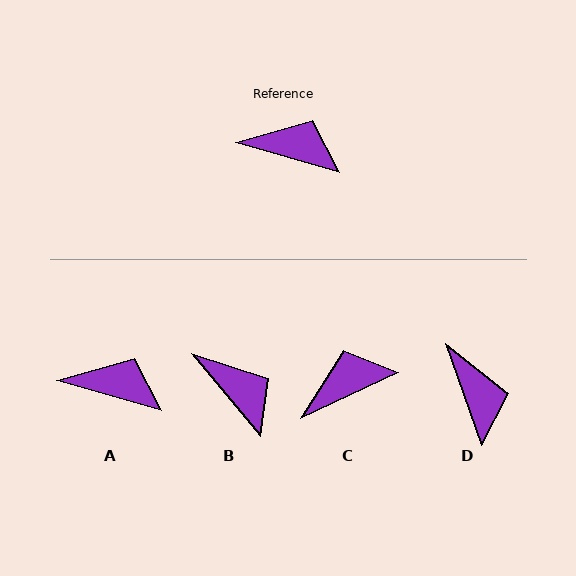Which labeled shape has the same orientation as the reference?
A.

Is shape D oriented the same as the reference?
No, it is off by about 55 degrees.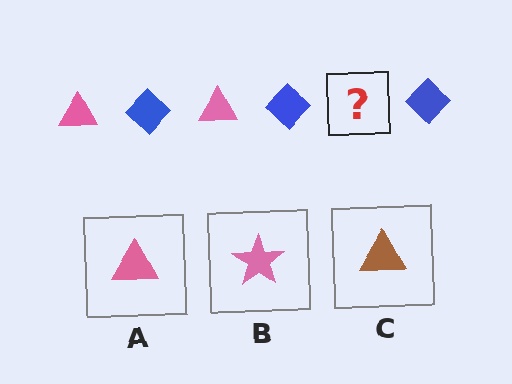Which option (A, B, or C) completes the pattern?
A.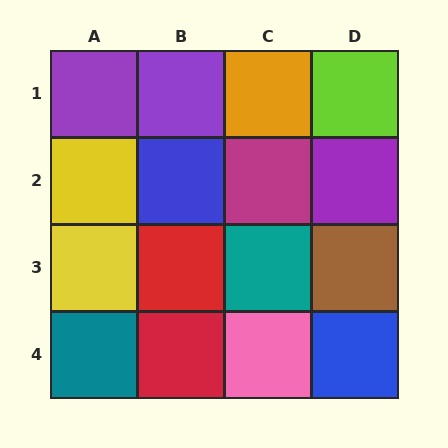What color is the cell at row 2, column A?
Yellow.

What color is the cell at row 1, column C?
Orange.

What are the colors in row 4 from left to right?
Teal, red, pink, blue.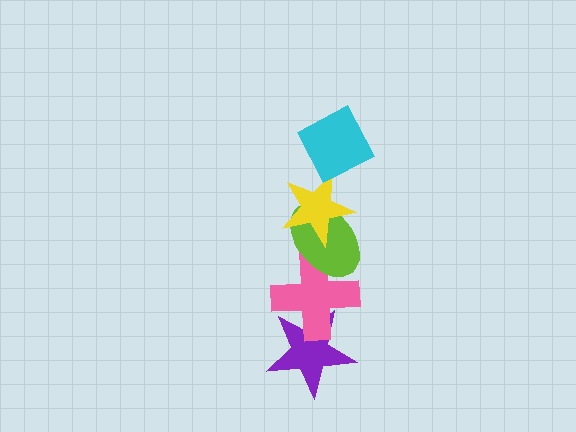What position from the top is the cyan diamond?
The cyan diamond is 1st from the top.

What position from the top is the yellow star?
The yellow star is 2nd from the top.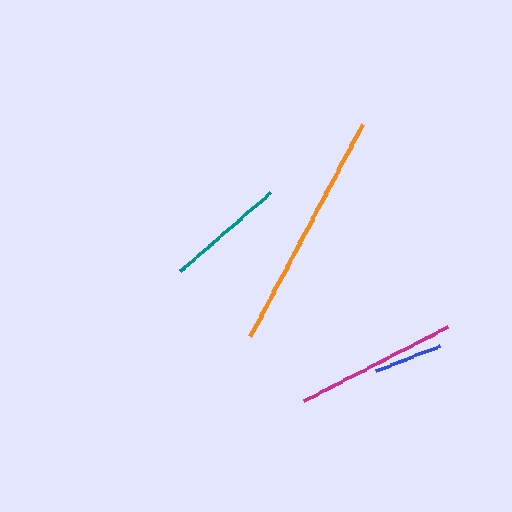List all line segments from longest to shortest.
From longest to shortest: orange, magenta, teal, blue.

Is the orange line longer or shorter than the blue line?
The orange line is longer than the blue line.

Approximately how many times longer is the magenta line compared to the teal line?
The magenta line is approximately 1.3 times the length of the teal line.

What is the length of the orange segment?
The orange segment is approximately 240 pixels long.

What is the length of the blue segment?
The blue segment is approximately 68 pixels long.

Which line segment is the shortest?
The blue line is the shortest at approximately 68 pixels.